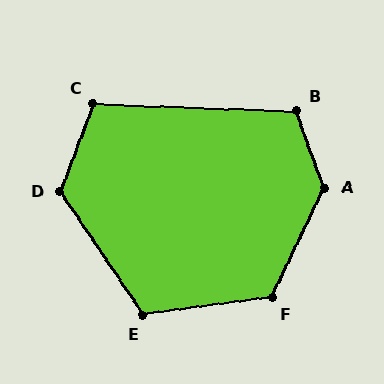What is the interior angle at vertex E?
Approximately 116 degrees (obtuse).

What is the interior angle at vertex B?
Approximately 112 degrees (obtuse).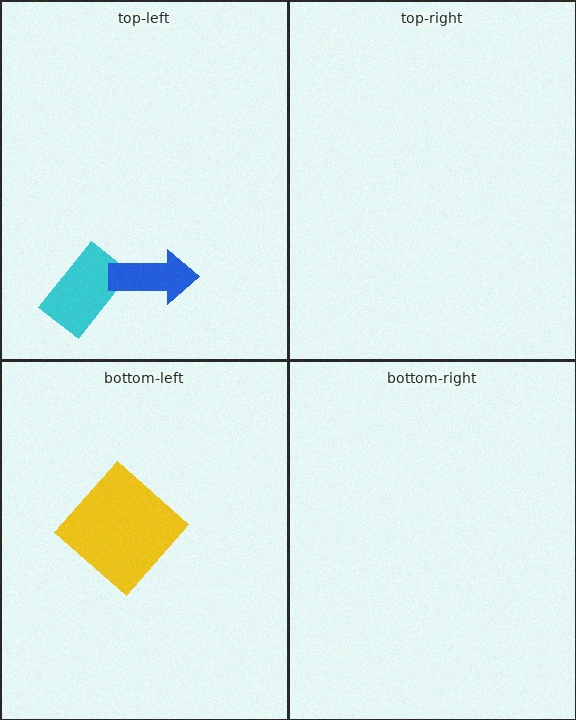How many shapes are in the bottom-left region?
1.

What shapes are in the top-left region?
The cyan rectangle, the blue arrow.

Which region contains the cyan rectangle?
The top-left region.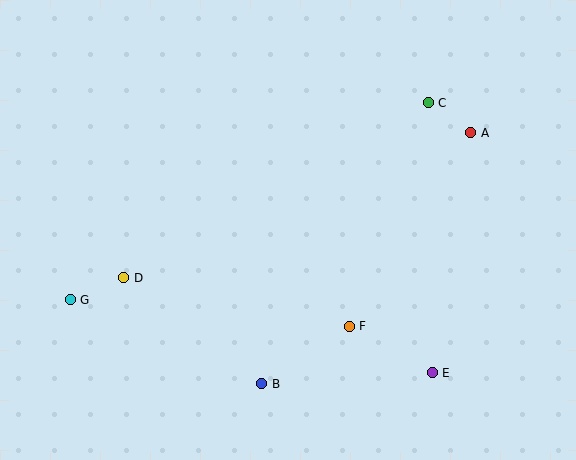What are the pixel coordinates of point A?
Point A is at (471, 133).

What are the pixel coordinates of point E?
Point E is at (432, 373).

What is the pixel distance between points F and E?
The distance between F and E is 95 pixels.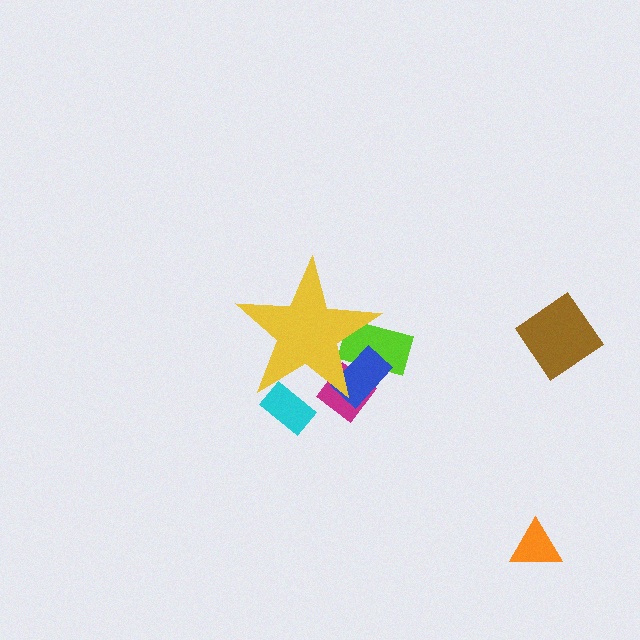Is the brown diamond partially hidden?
No, the brown diamond is fully visible.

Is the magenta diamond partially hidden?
Yes, the magenta diamond is partially hidden behind the yellow star.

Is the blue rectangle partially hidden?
Yes, the blue rectangle is partially hidden behind the yellow star.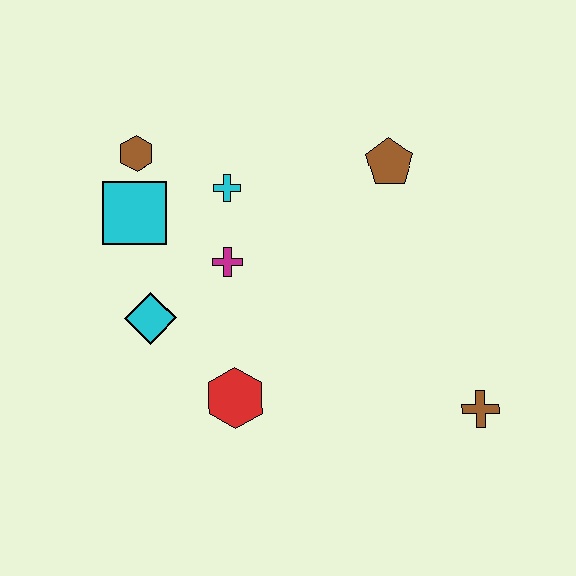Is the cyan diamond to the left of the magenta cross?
Yes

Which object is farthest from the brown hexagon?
The brown cross is farthest from the brown hexagon.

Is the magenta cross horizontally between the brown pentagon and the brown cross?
No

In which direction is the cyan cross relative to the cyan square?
The cyan cross is to the right of the cyan square.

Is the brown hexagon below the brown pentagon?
No